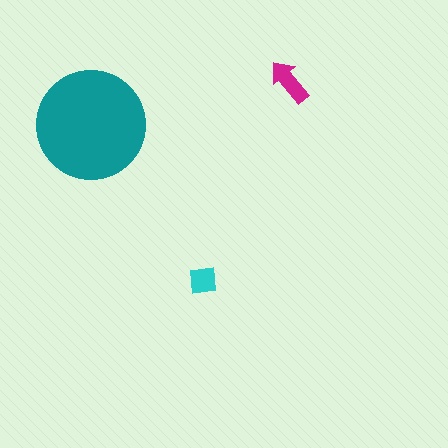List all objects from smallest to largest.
The cyan square, the magenta arrow, the teal circle.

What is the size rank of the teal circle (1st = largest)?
1st.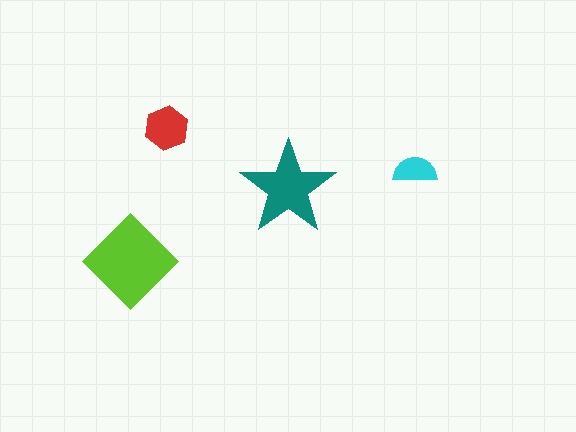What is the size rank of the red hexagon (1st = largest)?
3rd.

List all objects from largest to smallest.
The lime diamond, the teal star, the red hexagon, the cyan semicircle.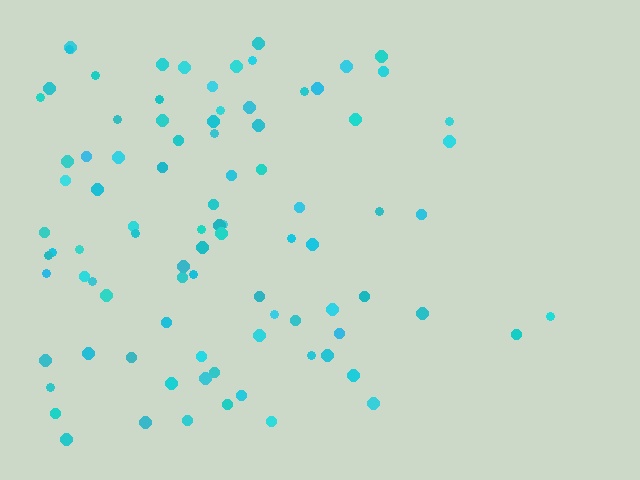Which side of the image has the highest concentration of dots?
The left.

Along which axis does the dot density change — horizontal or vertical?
Horizontal.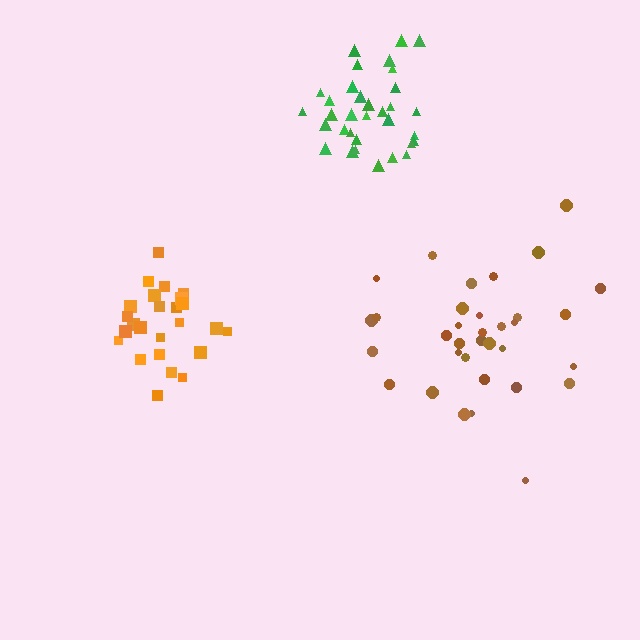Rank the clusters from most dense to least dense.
orange, green, brown.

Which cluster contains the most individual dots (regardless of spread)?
Green (34).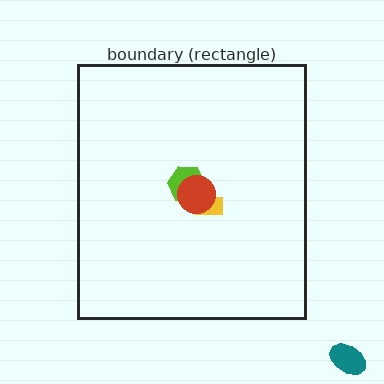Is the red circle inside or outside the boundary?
Inside.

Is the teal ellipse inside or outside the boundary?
Outside.